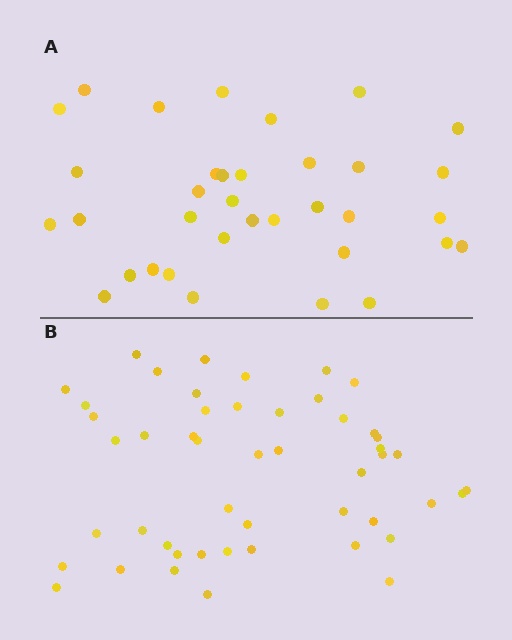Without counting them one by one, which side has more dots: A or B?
Region B (the bottom region) has more dots.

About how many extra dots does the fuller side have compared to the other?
Region B has approximately 15 more dots than region A.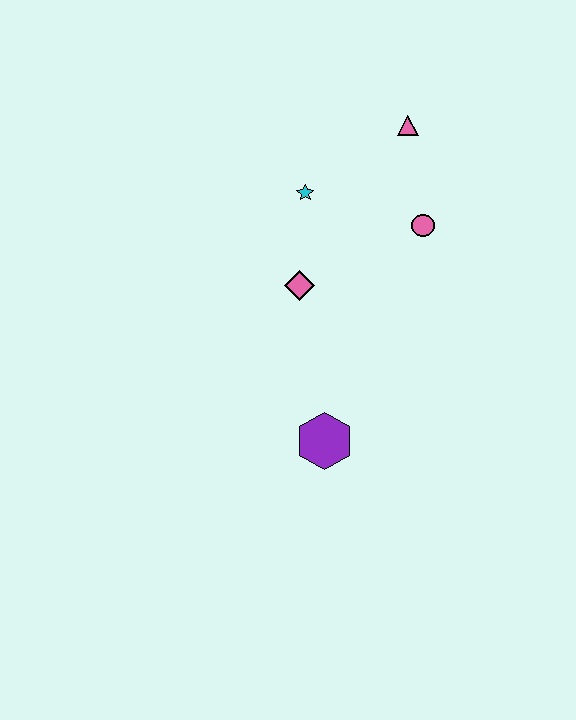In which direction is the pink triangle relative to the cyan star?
The pink triangle is to the right of the cyan star.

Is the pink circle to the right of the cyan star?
Yes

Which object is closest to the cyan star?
The pink diamond is closest to the cyan star.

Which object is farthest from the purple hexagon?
The pink triangle is farthest from the purple hexagon.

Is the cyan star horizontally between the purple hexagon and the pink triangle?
No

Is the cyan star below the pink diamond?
No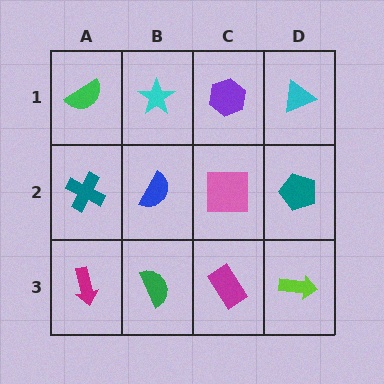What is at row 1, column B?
A cyan star.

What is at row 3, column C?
A magenta rectangle.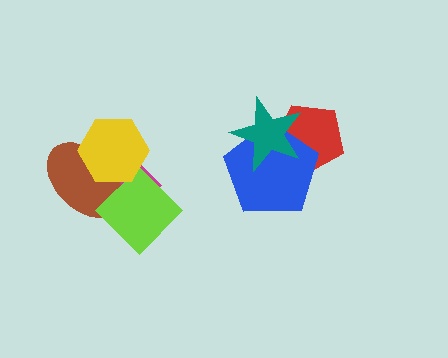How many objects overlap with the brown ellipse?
3 objects overlap with the brown ellipse.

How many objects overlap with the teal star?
2 objects overlap with the teal star.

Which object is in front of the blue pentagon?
The teal star is in front of the blue pentagon.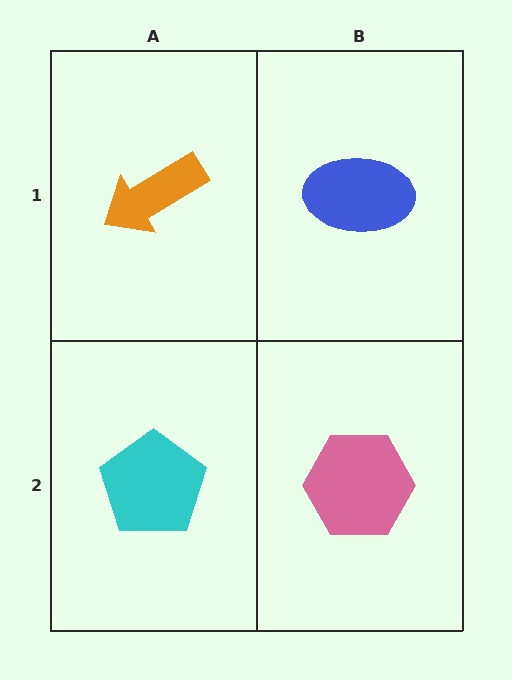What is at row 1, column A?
An orange arrow.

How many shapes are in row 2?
2 shapes.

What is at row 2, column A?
A cyan pentagon.